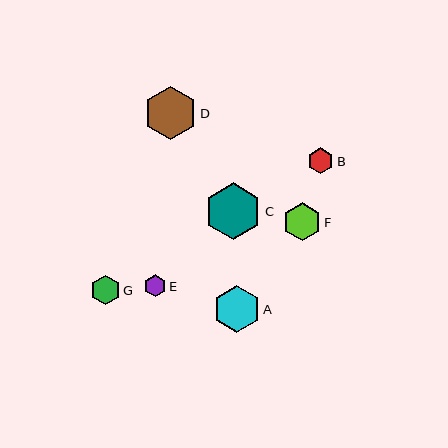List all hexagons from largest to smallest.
From largest to smallest: C, D, A, F, G, B, E.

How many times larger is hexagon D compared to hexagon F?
Hexagon D is approximately 1.4 times the size of hexagon F.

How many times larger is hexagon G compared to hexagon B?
Hexagon G is approximately 1.2 times the size of hexagon B.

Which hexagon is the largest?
Hexagon C is the largest with a size of approximately 57 pixels.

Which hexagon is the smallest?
Hexagon E is the smallest with a size of approximately 22 pixels.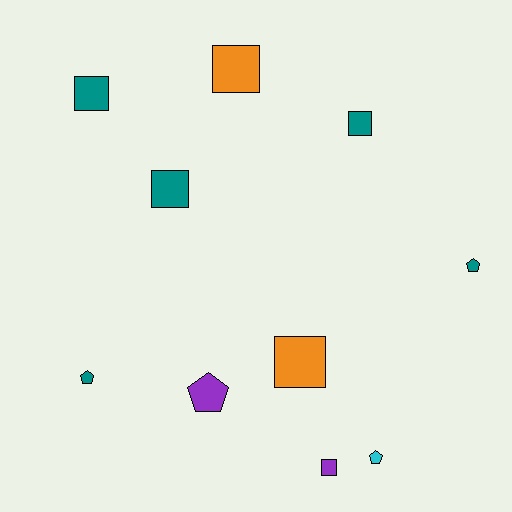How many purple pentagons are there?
There is 1 purple pentagon.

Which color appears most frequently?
Teal, with 5 objects.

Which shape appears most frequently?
Square, with 6 objects.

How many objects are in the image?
There are 10 objects.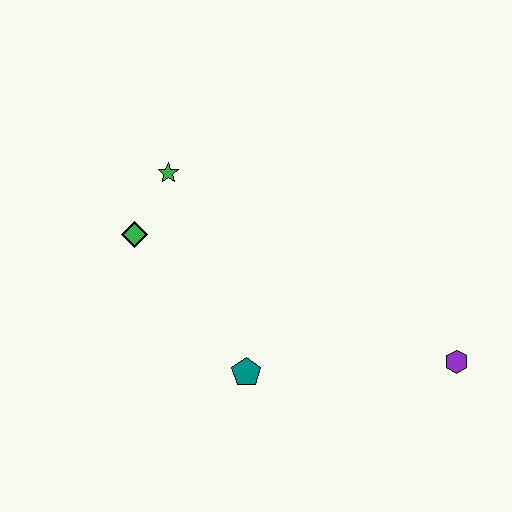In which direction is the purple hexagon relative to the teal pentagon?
The purple hexagon is to the right of the teal pentagon.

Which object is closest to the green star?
The green diamond is closest to the green star.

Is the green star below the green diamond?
No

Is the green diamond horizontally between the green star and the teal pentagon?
No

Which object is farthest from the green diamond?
The purple hexagon is farthest from the green diamond.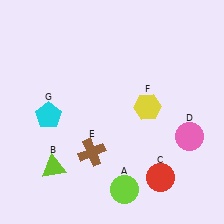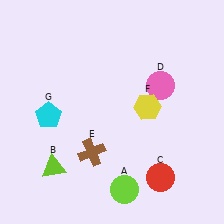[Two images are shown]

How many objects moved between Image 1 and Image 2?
1 object moved between the two images.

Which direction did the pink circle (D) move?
The pink circle (D) moved up.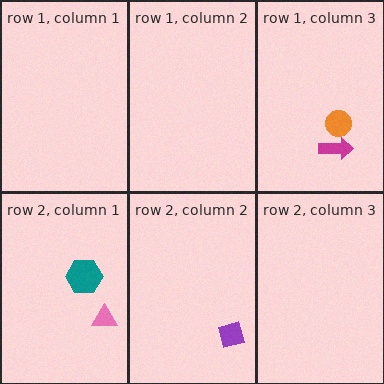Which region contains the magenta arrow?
The row 1, column 3 region.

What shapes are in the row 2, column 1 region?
The pink triangle, the teal hexagon.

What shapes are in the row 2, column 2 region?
The purple square.